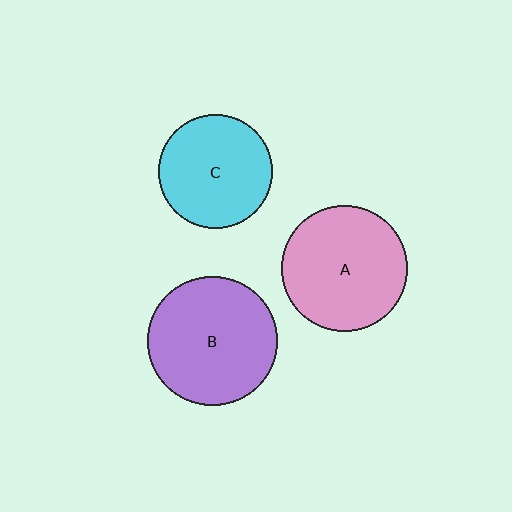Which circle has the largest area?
Circle B (purple).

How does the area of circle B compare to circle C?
Approximately 1.3 times.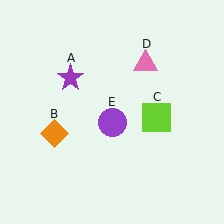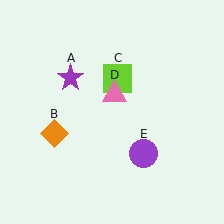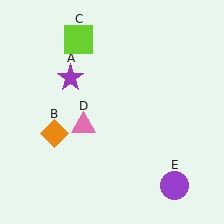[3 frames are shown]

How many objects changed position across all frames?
3 objects changed position: lime square (object C), pink triangle (object D), purple circle (object E).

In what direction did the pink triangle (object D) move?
The pink triangle (object D) moved down and to the left.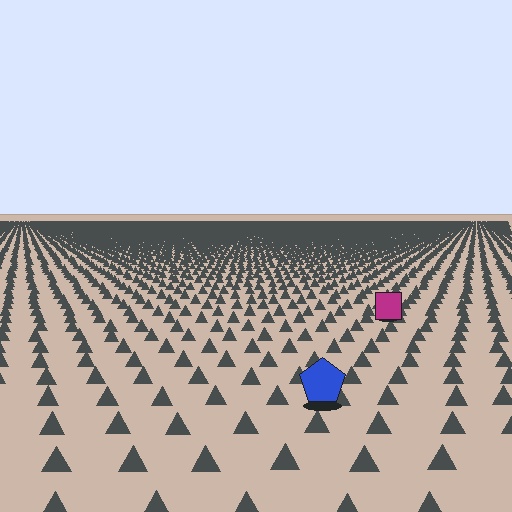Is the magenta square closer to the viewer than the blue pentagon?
No. The blue pentagon is closer — you can tell from the texture gradient: the ground texture is coarser near it.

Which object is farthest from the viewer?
The magenta square is farthest from the viewer. It appears smaller and the ground texture around it is denser.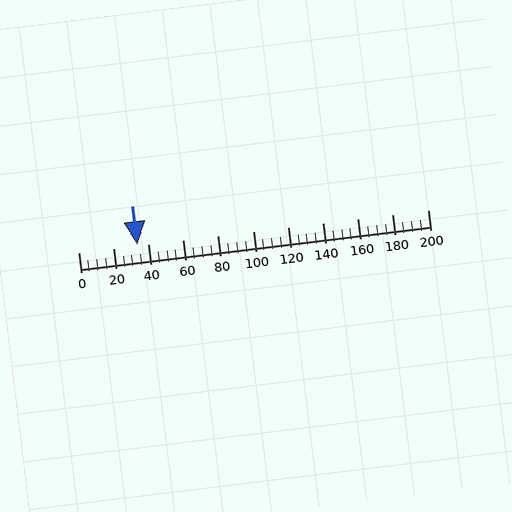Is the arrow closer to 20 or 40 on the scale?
The arrow is closer to 40.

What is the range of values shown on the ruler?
The ruler shows values from 0 to 200.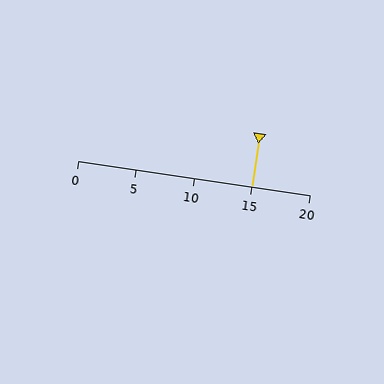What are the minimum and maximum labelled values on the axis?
The axis runs from 0 to 20.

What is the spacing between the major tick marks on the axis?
The major ticks are spaced 5 apart.